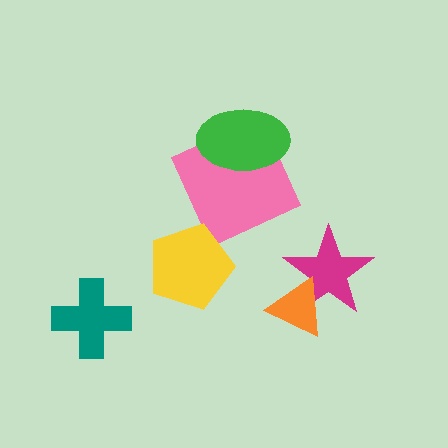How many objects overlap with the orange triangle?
1 object overlaps with the orange triangle.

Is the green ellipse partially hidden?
No, no other shape covers it.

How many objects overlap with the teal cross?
0 objects overlap with the teal cross.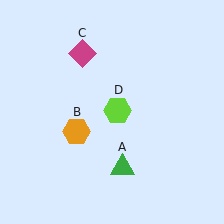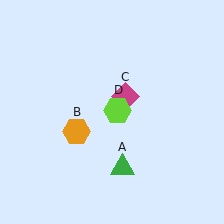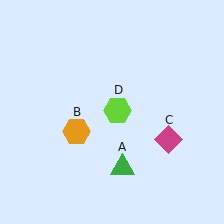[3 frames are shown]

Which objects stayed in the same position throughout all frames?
Green triangle (object A) and orange hexagon (object B) and lime hexagon (object D) remained stationary.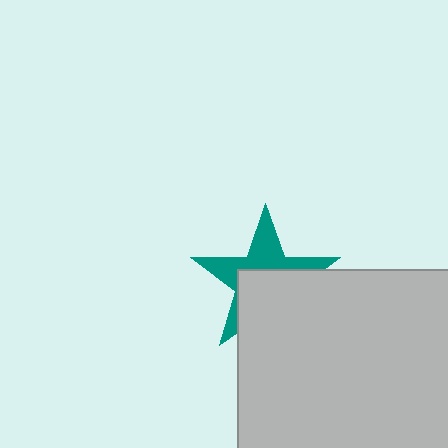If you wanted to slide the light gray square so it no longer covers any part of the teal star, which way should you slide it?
Slide it down — that is the most direct way to separate the two shapes.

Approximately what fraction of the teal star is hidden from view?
Roughly 52% of the teal star is hidden behind the light gray square.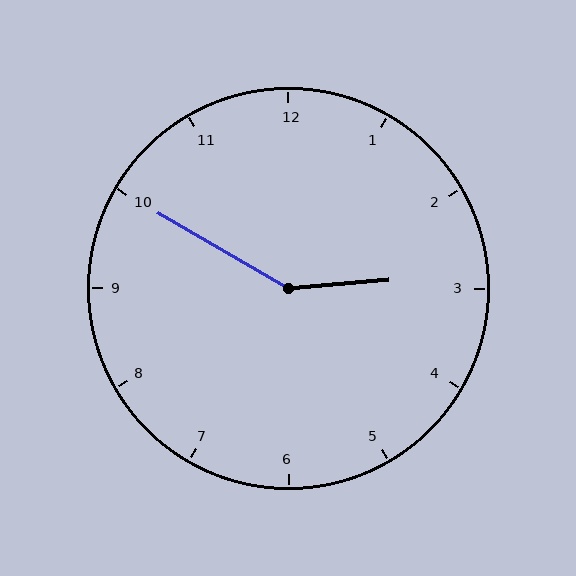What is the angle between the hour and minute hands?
Approximately 145 degrees.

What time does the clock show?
2:50.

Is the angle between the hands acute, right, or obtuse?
It is obtuse.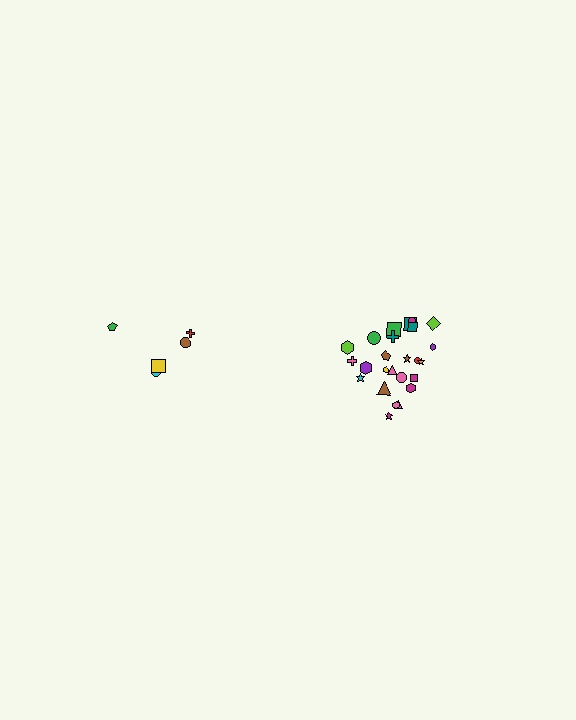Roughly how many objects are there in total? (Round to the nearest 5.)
Roughly 30 objects in total.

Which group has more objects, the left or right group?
The right group.